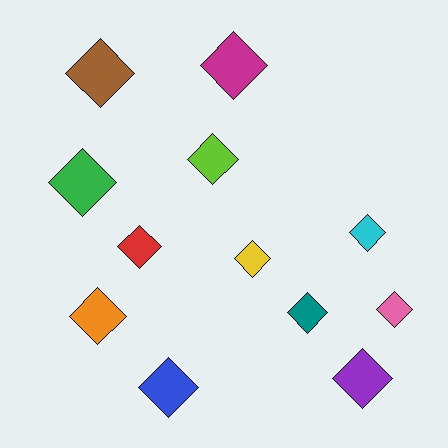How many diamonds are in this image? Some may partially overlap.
There are 12 diamonds.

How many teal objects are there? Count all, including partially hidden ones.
There is 1 teal object.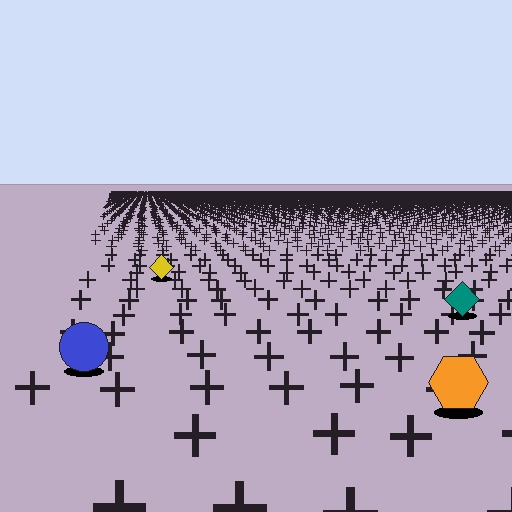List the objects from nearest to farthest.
From nearest to farthest: the orange hexagon, the blue circle, the teal diamond, the yellow diamond.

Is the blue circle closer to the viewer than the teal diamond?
Yes. The blue circle is closer — you can tell from the texture gradient: the ground texture is coarser near it.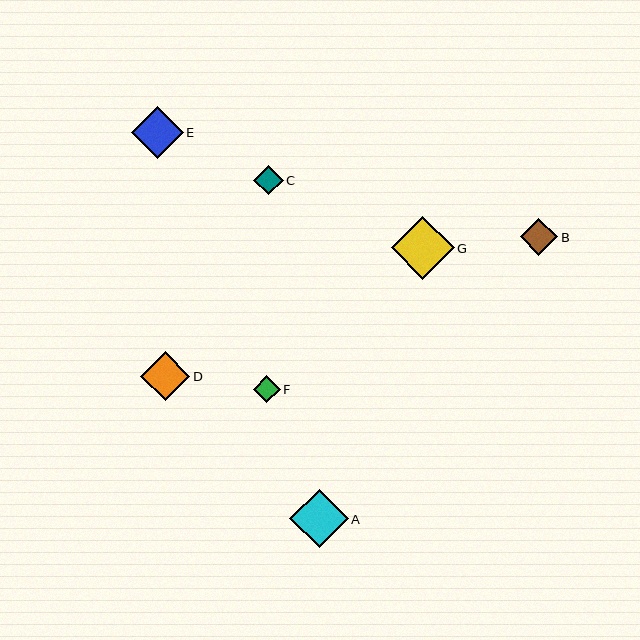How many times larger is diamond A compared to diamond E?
Diamond A is approximately 1.1 times the size of diamond E.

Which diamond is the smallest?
Diamond F is the smallest with a size of approximately 27 pixels.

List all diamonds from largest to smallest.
From largest to smallest: G, A, E, D, B, C, F.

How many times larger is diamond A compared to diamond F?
Diamond A is approximately 2.2 times the size of diamond F.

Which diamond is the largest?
Diamond G is the largest with a size of approximately 63 pixels.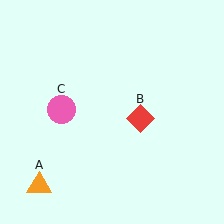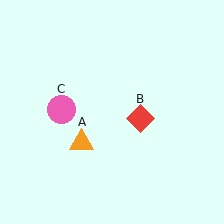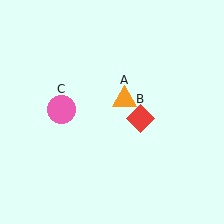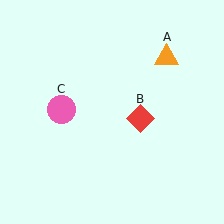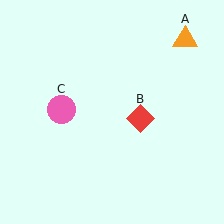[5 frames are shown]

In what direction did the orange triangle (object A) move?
The orange triangle (object A) moved up and to the right.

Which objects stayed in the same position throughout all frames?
Red diamond (object B) and pink circle (object C) remained stationary.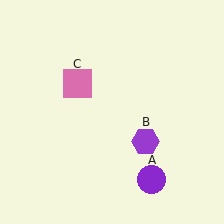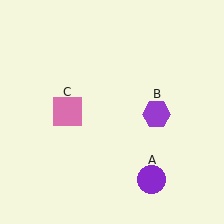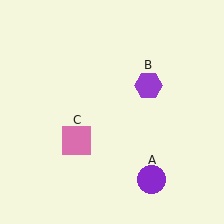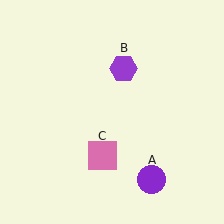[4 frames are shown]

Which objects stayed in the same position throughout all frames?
Purple circle (object A) remained stationary.